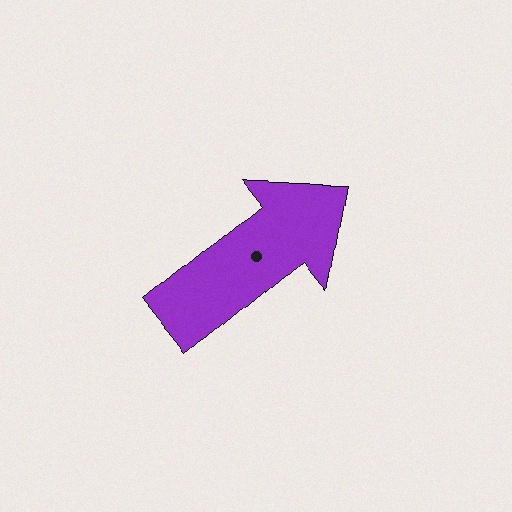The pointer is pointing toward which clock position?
Roughly 2 o'clock.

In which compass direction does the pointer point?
Northeast.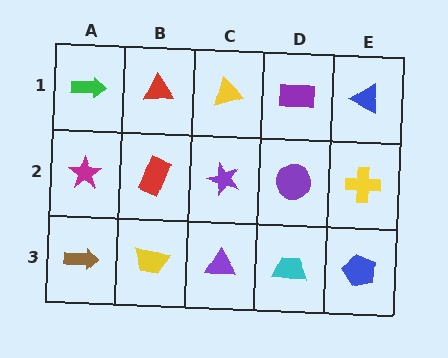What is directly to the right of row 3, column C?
A cyan trapezoid.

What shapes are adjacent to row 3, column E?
A yellow cross (row 2, column E), a cyan trapezoid (row 3, column D).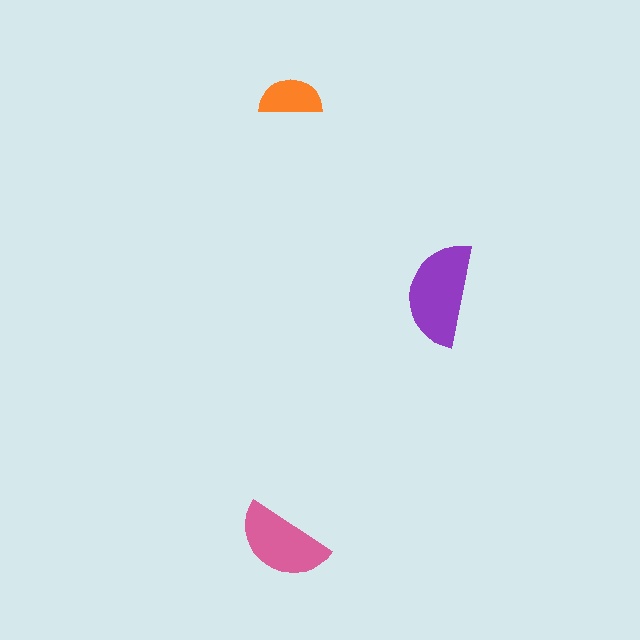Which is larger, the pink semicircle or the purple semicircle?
The purple one.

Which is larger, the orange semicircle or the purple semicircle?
The purple one.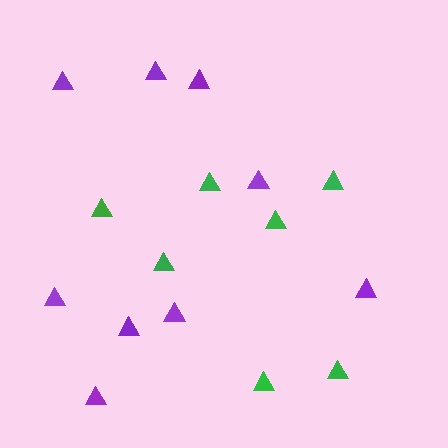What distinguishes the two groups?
There are 2 groups: one group of purple triangles (9) and one group of green triangles (7).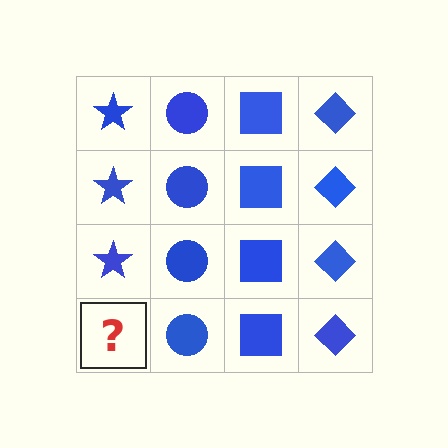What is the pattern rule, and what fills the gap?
The rule is that each column has a consistent shape. The gap should be filled with a blue star.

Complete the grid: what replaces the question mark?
The question mark should be replaced with a blue star.